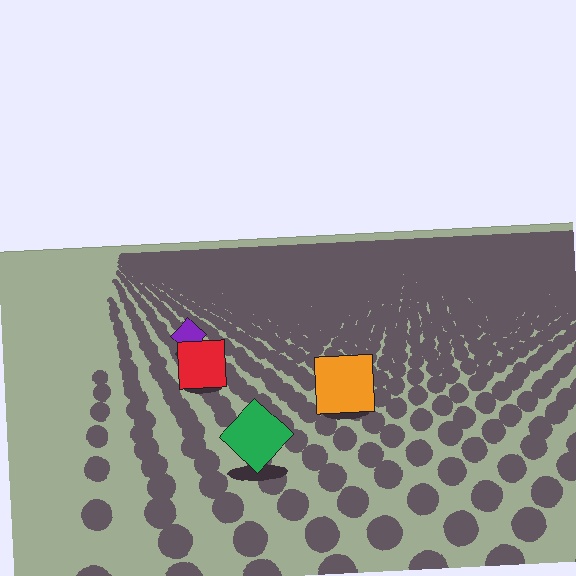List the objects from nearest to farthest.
From nearest to farthest: the green diamond, the orange square, the red square, the purple diamond.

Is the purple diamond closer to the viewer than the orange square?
No. The orange square is closer — you can tell from the texture gradient: the ground texture is coarser near it.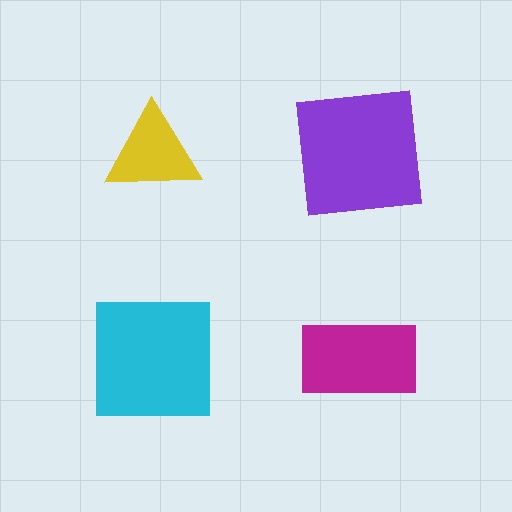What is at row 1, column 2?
A purple square.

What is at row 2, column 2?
A magenta rectangle.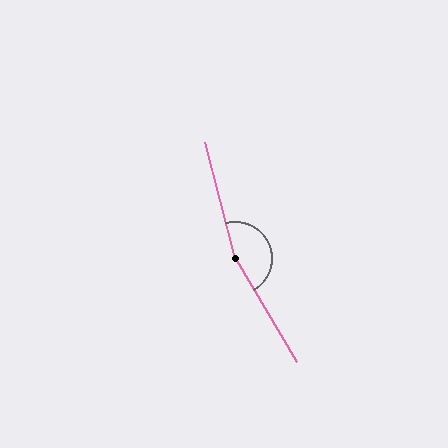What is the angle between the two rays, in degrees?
Approximately 163 degrees.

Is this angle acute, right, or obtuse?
It is obtuse.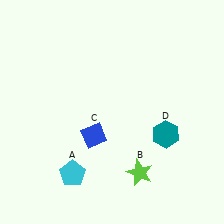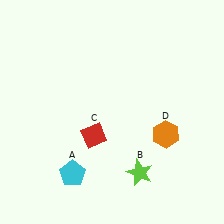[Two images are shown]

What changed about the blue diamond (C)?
In Image 1, C is blue. In Image 2, it changed to red.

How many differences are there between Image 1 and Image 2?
There are 2 differences between the two images.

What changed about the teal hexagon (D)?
In Image 1, D is teal. In Image 2, it changed to orange.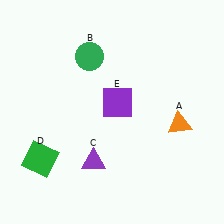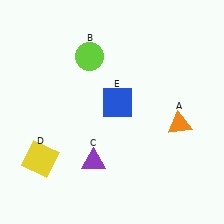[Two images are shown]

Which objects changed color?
B changed from green to lime. D changed from green to yellow. E changed from purple to blue.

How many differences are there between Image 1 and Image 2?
There are 3 differences between the two images.